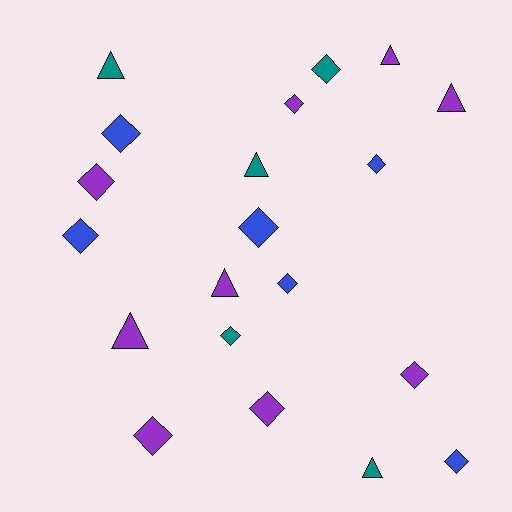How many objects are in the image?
There are 20 objects.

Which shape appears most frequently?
Diamond, with 13 objects.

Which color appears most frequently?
Purple, with 9 objects.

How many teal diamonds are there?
There are 2 teal diamonds.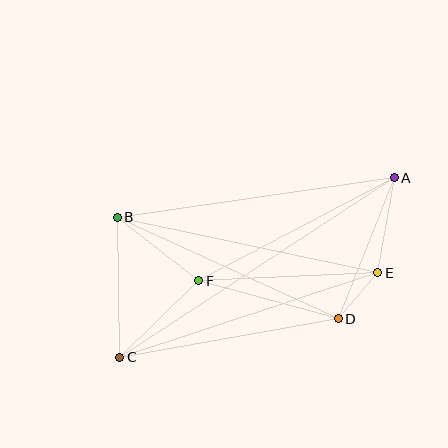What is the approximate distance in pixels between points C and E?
The distance between C and E is approximately 272 pixels.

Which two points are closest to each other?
Points D and E are closest to each other.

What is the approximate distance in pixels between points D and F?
The distance between D and F is approximately 145 pixels.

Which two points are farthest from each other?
Points A and C are farthest from each other.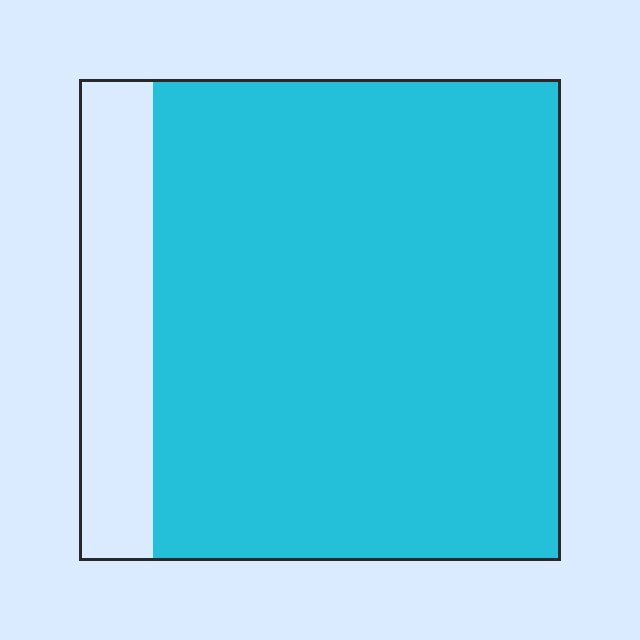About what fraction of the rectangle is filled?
About five sixths (5/6).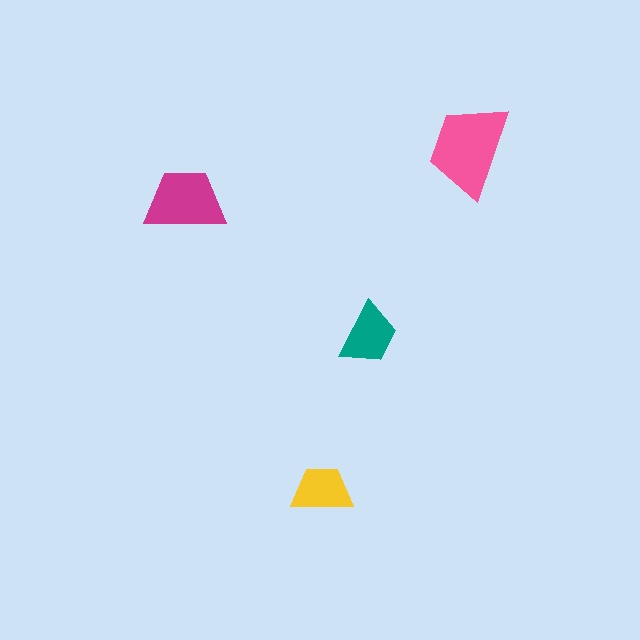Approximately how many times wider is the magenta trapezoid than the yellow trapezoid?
About 1.5 times wider.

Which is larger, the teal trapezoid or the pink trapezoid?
The pink one.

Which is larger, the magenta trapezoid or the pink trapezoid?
The pink one.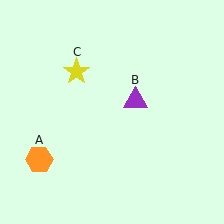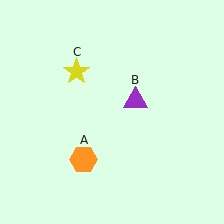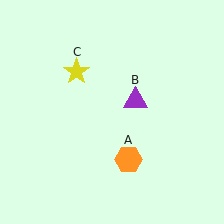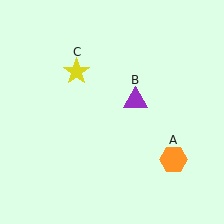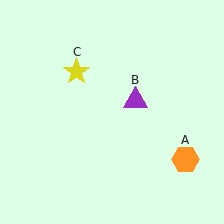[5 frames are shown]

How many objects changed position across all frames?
1 object changed position: orange hexagon (object A).